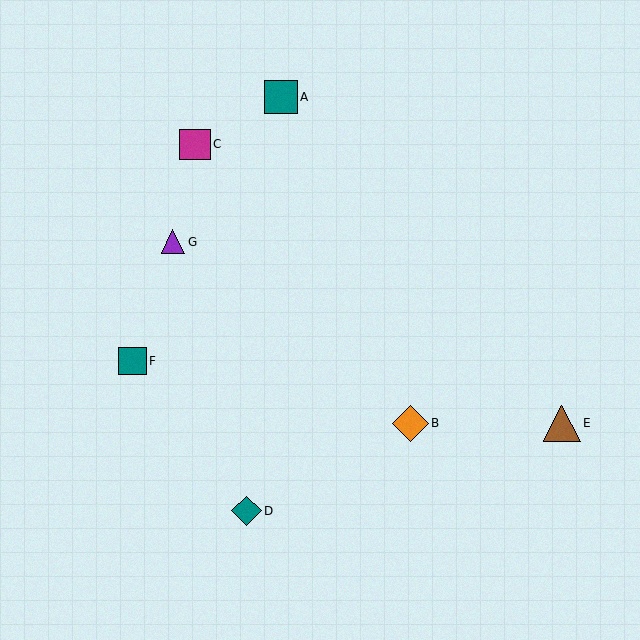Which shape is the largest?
The brown triangle (labeled E) is the largest.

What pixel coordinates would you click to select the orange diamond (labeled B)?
Click at (410, 423) to select the orange diamond B.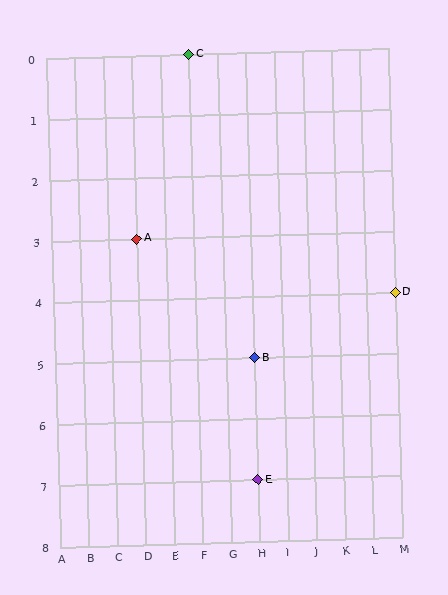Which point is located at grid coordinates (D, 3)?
Point A is at (D, 3).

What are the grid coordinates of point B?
Point B is at grid coordinates (H, 5).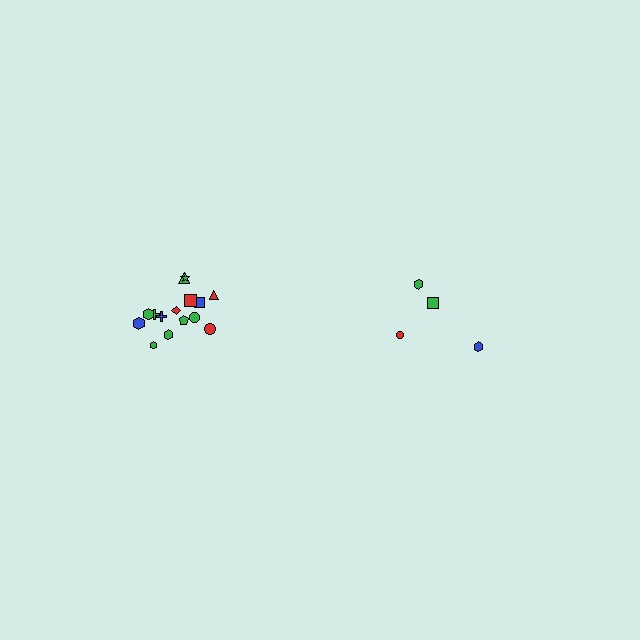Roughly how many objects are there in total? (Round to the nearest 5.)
Roughly 20 objects in total.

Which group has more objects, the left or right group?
The left group.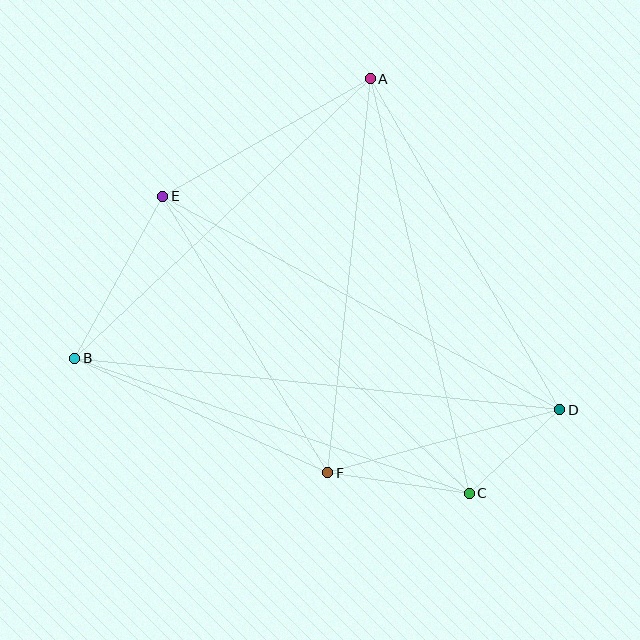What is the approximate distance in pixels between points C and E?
The distance between C and E is approximately 427 pixels.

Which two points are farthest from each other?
Points B and D are farthest from each other.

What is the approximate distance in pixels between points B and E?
The distance between B and E is approximately 184 pixels.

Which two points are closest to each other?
Points C and D are closest to each other.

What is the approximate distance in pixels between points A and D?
The distance between A and D is approximately 382 pixels.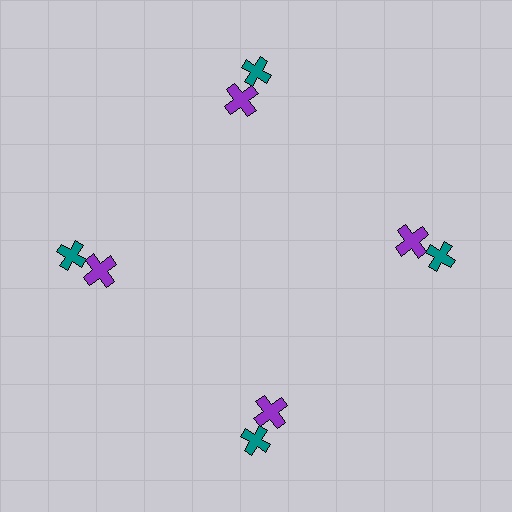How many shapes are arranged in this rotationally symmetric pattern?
There are 8 shapes, arranged in 4 groups of 2.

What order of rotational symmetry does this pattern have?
This pattern has 4-fold rotational symmetry.